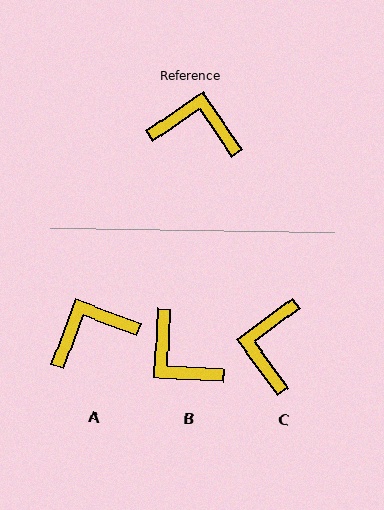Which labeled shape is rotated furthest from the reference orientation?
B, about 143 degrees away.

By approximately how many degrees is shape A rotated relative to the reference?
Approximately 35 degrees counter-clockwise.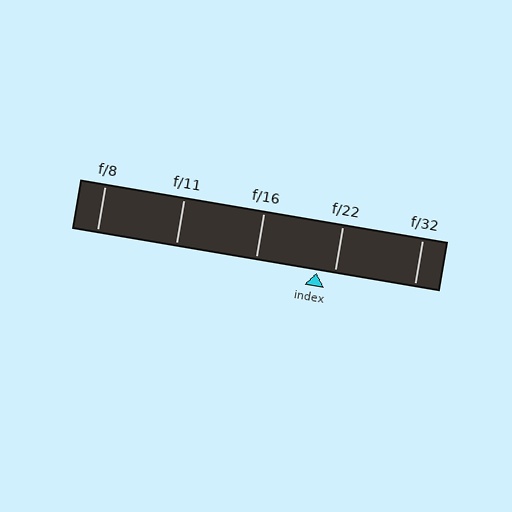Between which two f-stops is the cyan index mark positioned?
The index mark is between f/16 and f/22.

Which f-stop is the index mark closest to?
The index mark is closest to f/22.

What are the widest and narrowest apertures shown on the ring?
The widest aperture shown is f/8 and the narrowest is f/32.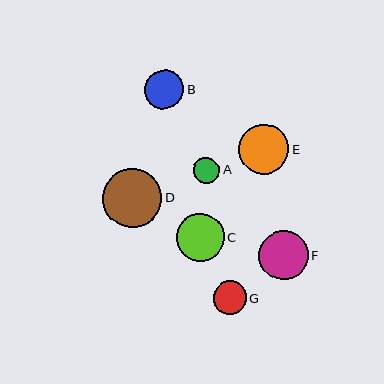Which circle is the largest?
Circle D is the largest with a size of approximately 59 pixels.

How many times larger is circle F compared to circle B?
Circle F is approximately 1.3 times the size of circle B.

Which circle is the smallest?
Circle A is the smallest with a size of approximately 26 pixels.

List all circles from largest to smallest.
From largest to smallest: D, E, F, C, B, G, A.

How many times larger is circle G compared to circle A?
Circle G is approximately 1.3 times the size of circle A.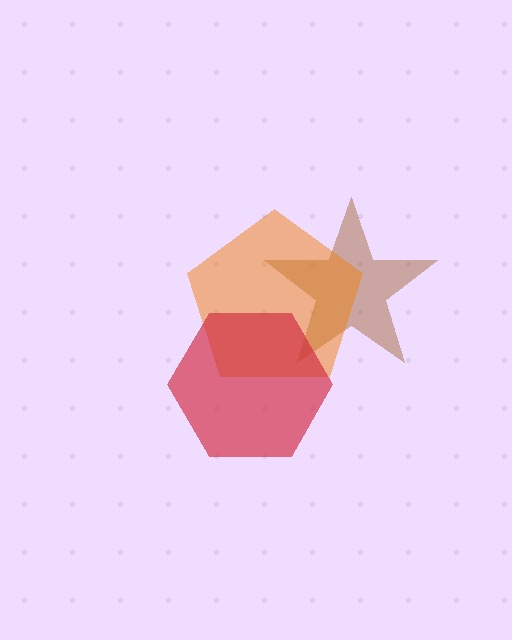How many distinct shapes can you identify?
There are 3 distinct shapes: a brown star, an orange pentagon, a red hexagon.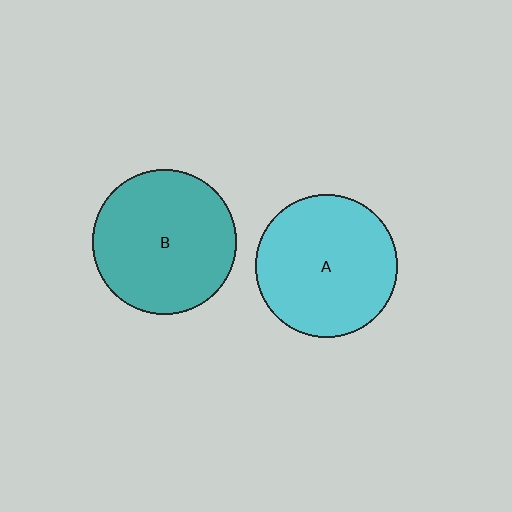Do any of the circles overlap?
No, none of the circles overlap.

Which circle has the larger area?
Circle B (teal).